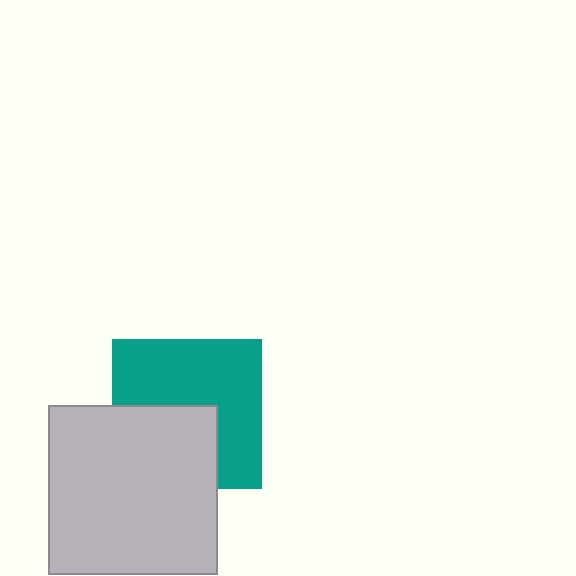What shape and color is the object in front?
The object in front is a light gray square.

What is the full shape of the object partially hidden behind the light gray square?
The partially hidden object is a teal square.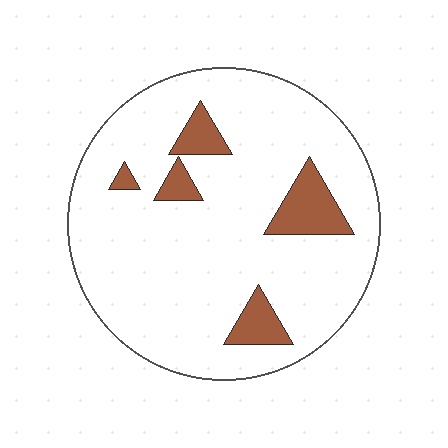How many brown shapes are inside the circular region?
5.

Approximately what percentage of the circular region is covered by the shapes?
Approximately 10%.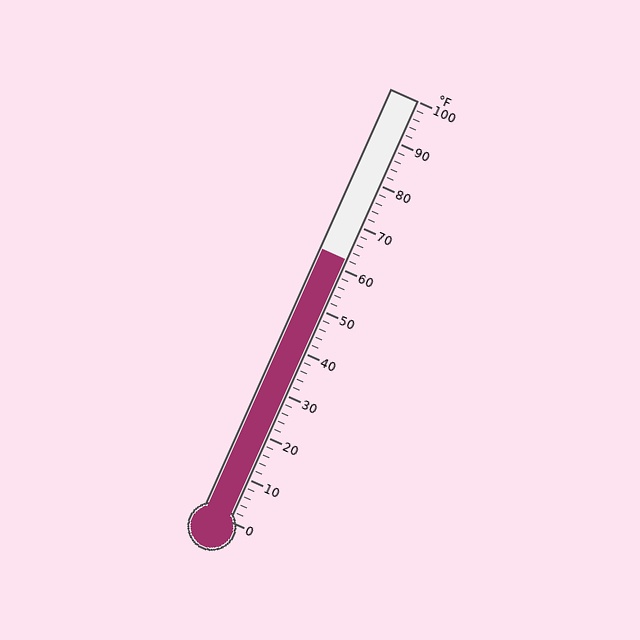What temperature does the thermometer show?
The thermometer shows approximately 62°F.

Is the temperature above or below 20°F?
The temperature is above 20°F.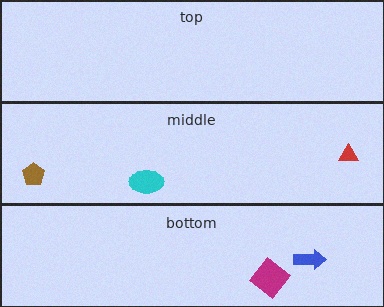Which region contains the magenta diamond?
The bottom region.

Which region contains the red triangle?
The middle region.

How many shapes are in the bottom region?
2.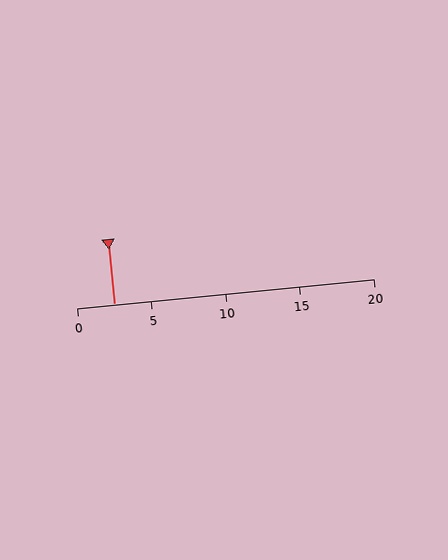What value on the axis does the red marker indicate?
The marker indicates approximately 2.5.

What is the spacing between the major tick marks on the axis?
The major ticks are spaced 5 apart.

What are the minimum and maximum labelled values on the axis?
The axis runs from 0 to 20.